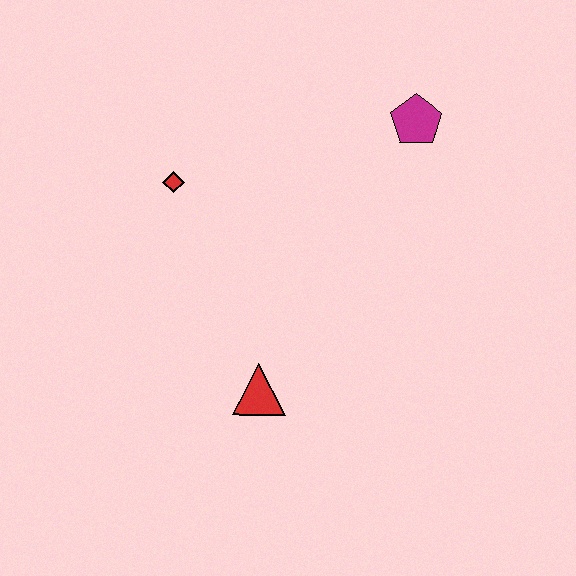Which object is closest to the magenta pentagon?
The red diamond is closest to the magenta pentagon.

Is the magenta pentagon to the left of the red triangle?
No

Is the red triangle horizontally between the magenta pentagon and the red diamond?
Yes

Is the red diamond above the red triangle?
Yes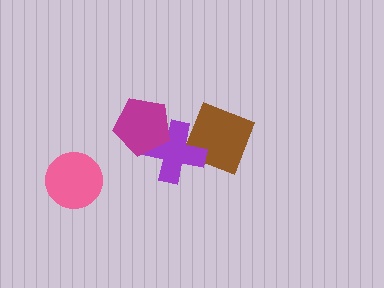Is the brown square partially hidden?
Yes, it is partially covered by another shape.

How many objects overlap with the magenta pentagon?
1 object overlaps with the magenta pentagon.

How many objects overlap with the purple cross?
2 objects overlap with the purple cross.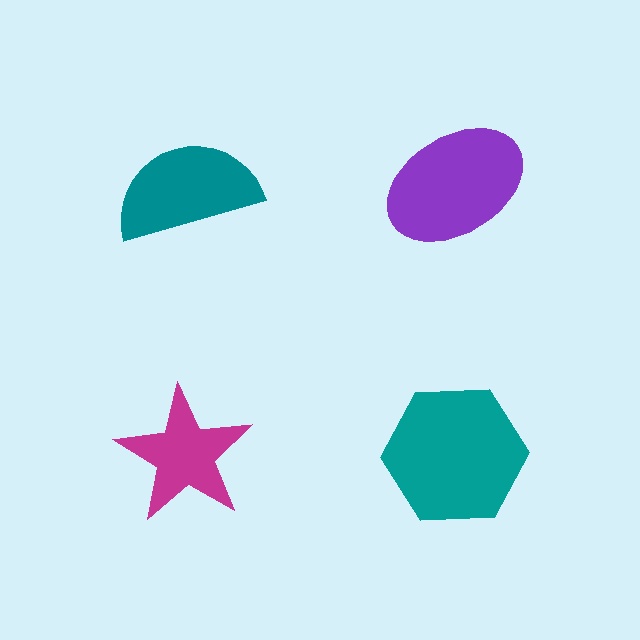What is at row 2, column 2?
A teal hexagon.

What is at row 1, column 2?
A purple ellipse.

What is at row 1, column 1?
A teal semicircle.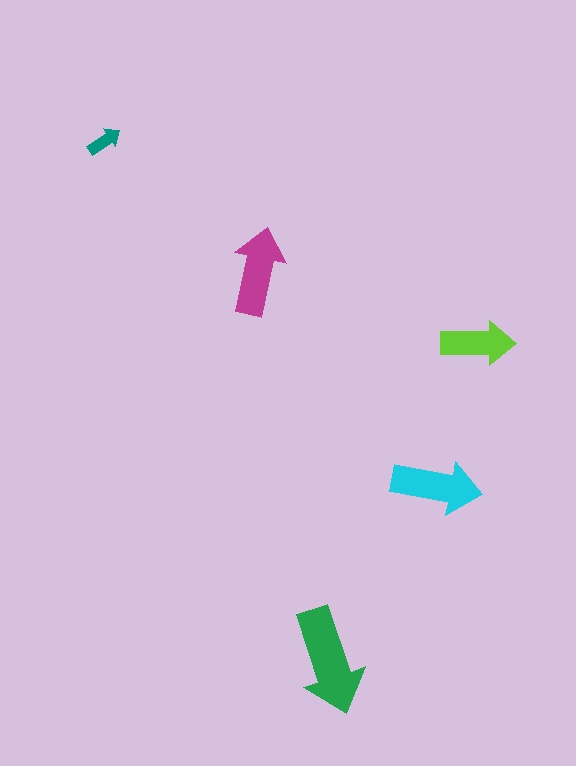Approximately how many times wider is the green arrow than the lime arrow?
About 1.5 times wider.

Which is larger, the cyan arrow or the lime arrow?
The cyan one.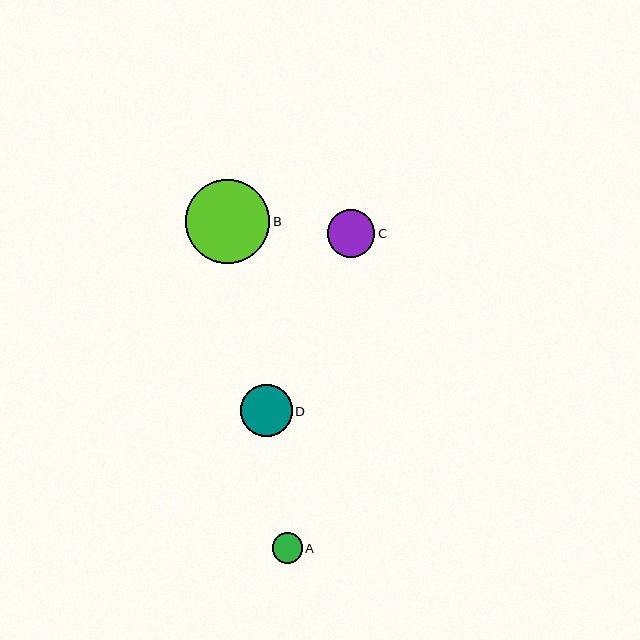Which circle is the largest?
Circle B is the largest with a size of approximately 84 pixels.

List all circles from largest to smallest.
From largest to smallest: B, D, C, A.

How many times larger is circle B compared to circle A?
Circle B is approximately 2.8 times the size of circle A.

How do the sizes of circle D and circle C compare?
Circle D and circle C are approximately the same size.